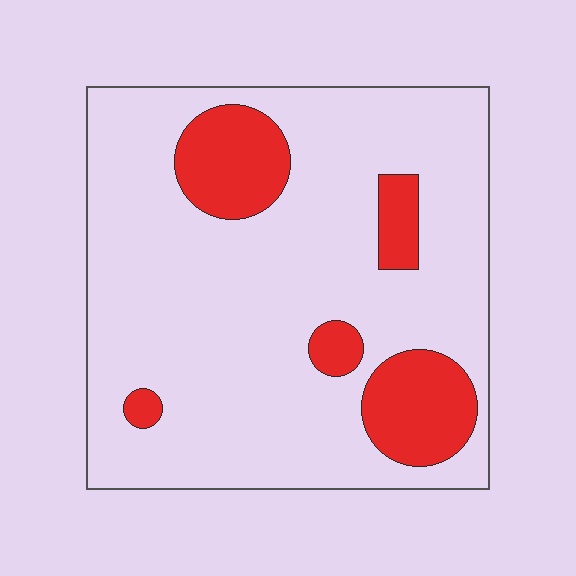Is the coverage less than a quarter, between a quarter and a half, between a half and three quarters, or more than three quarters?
Less than a quarter.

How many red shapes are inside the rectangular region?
5.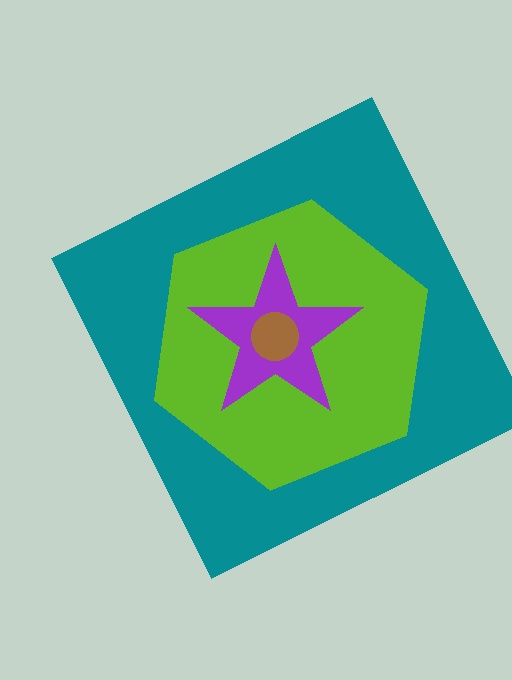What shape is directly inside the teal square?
The lime hexagon.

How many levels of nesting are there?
4.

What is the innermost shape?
The brown circle.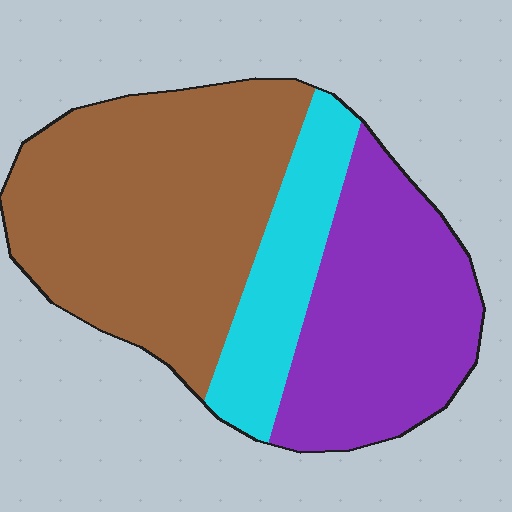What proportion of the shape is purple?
Purple covers around 35% of the shape.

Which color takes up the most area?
Brown, at roughly 50%.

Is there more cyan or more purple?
Purple.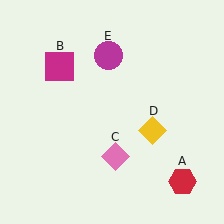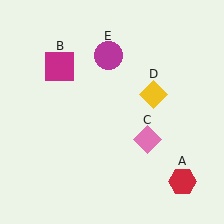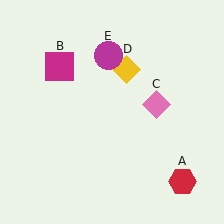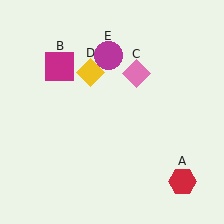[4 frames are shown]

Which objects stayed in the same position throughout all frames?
Red hexagon (object A) and magenta square (object B) and magenta circle (object E) remained stationary.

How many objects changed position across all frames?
2 objects changed position: pink diamond (object C), yellow diamond (object D).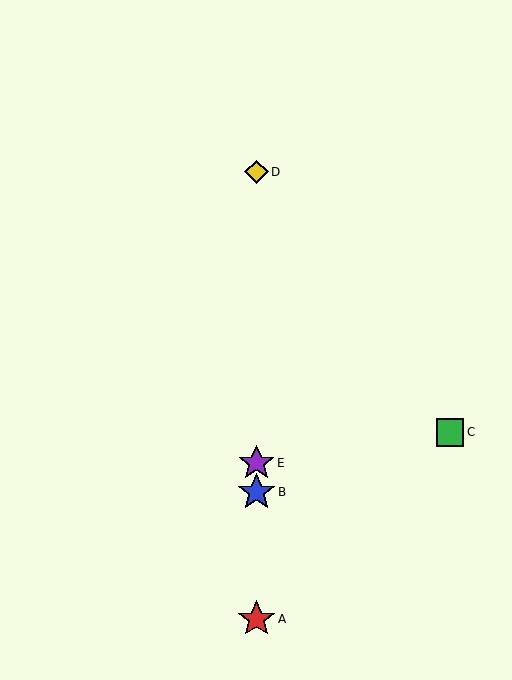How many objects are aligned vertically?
4 objects (A, B, D, E) are aligned vertically.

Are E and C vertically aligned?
No, E is at x≈256 and C is at x≈450.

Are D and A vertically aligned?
Yes, both are at x≈256.